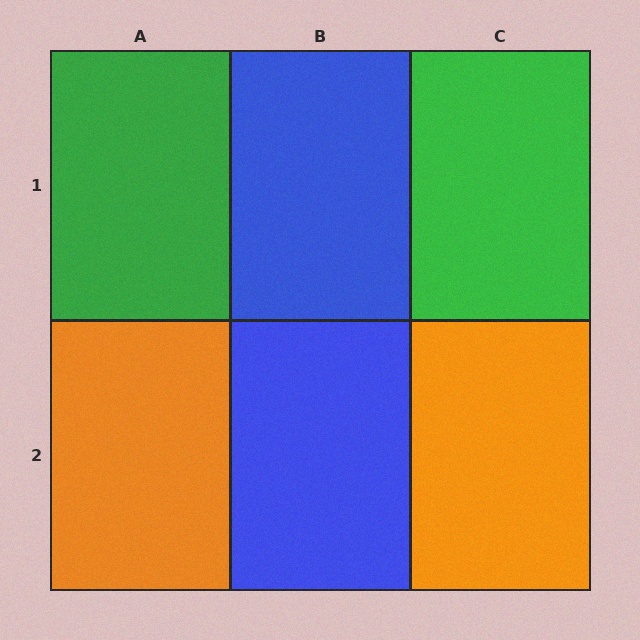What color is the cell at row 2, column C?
Orange.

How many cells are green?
2 cells are green.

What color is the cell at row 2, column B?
Blue.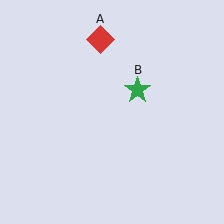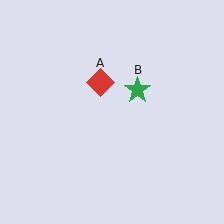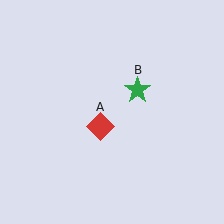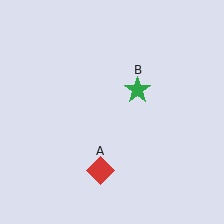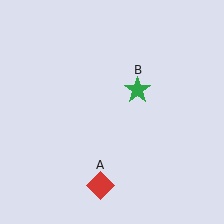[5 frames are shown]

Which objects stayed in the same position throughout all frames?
Green star (object B) remained stationary.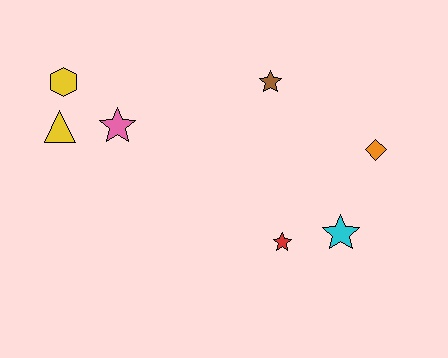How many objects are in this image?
There are 7 objects.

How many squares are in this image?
There are no squares.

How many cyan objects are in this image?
There is 1 cyan object.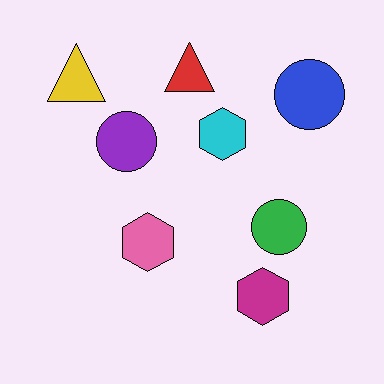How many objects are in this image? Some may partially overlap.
There are 8 objects.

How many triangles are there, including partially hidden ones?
There are 2 triangles.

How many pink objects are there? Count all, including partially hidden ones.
There is 1 pink object.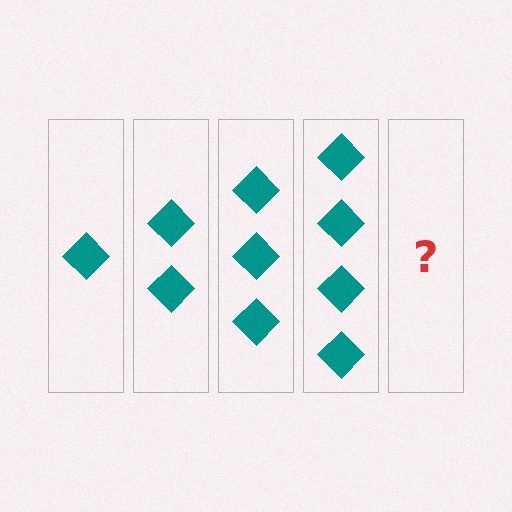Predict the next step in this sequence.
The next step is 5 diamonds.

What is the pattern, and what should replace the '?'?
The pattern is that each step adds one more diamond. The '?' should be 5 diamonds.